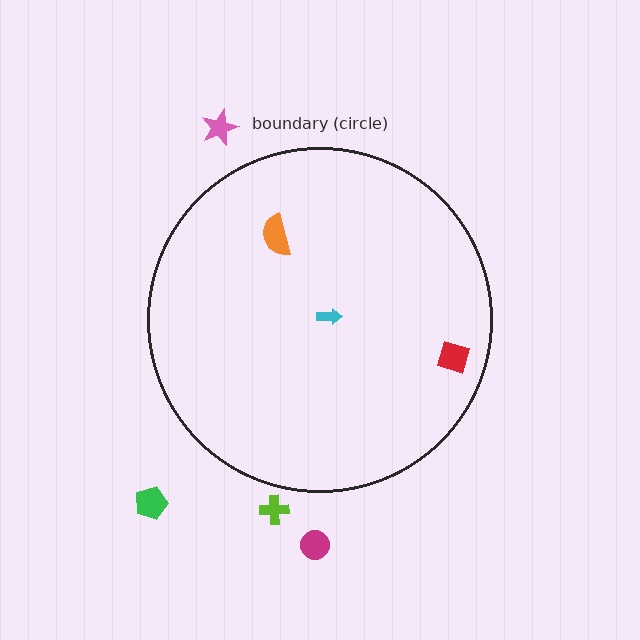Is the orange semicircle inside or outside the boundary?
Inside.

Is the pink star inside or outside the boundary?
Outside.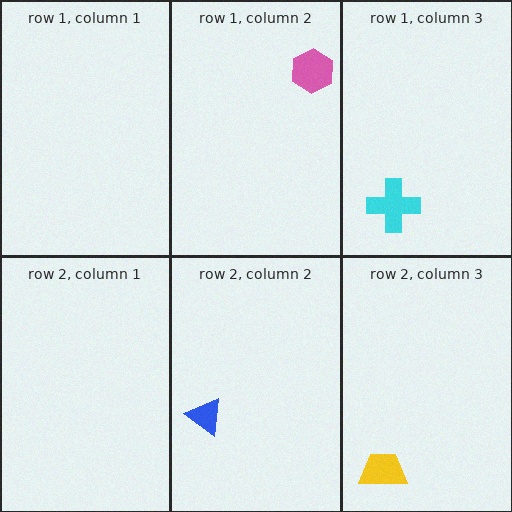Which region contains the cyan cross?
The row 1, column 3 region.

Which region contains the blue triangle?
The row 2, column 2 region.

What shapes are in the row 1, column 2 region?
The pink hexagon.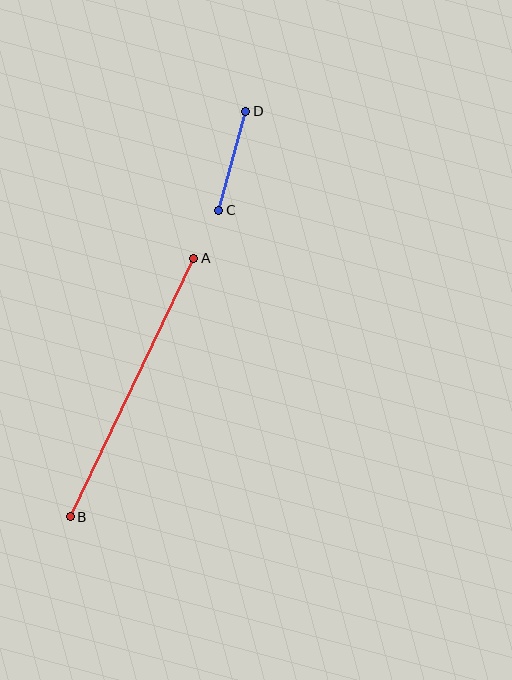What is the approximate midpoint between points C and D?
The midpoint is at approximately (232, 161) pixels.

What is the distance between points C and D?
The distance is approximately 103 pixels.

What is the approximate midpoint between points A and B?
The midpoint is at approximately (132, 387) pixels.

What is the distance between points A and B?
The distance is approximately 287 pixels.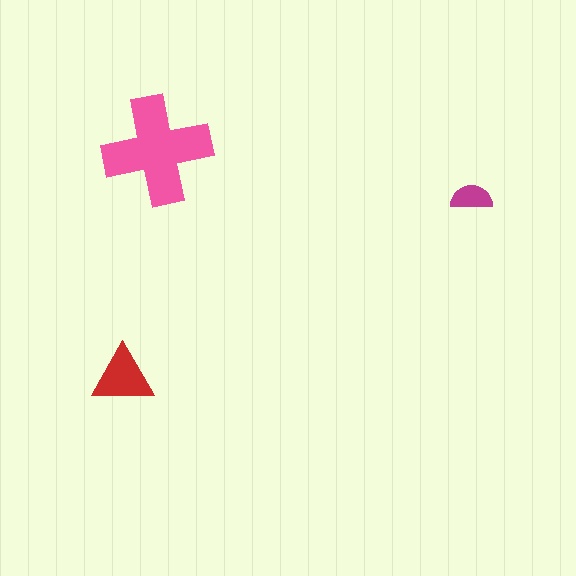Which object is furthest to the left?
The red triangle is leftmost.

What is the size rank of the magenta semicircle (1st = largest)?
3rd.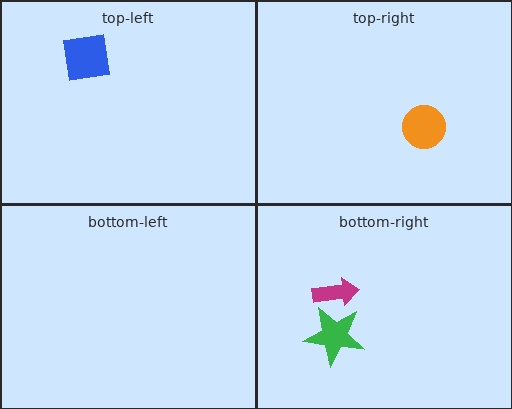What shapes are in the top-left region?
The blue square.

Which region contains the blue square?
The top-left region.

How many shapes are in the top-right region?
1.